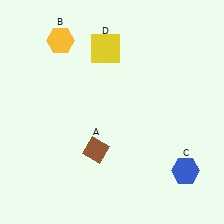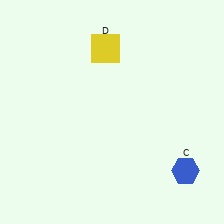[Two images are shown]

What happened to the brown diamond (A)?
The brown diamond (A) was removed in Image 2. It was in the bottom-left area of Image 1.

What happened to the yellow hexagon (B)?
The yellow hexagon (B) was removed in Image 2. It was in the top-left area of Image 1.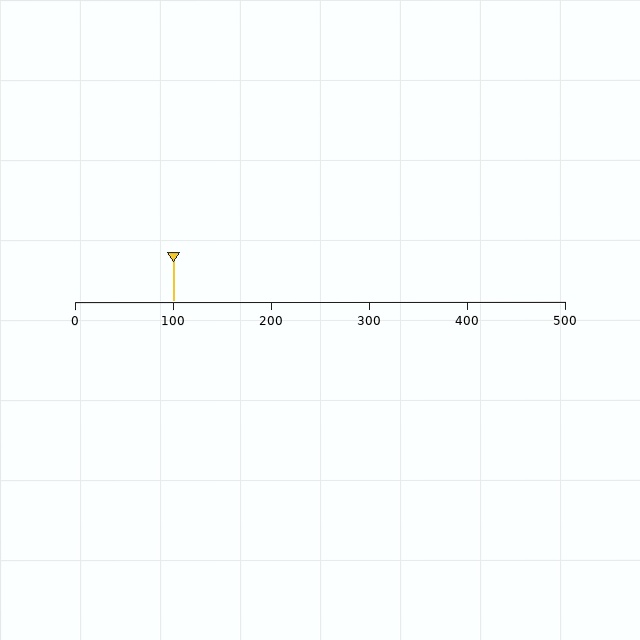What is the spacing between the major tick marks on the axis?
The major ticks are spaced 100 apart.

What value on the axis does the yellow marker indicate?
The marker indicates approximately 100.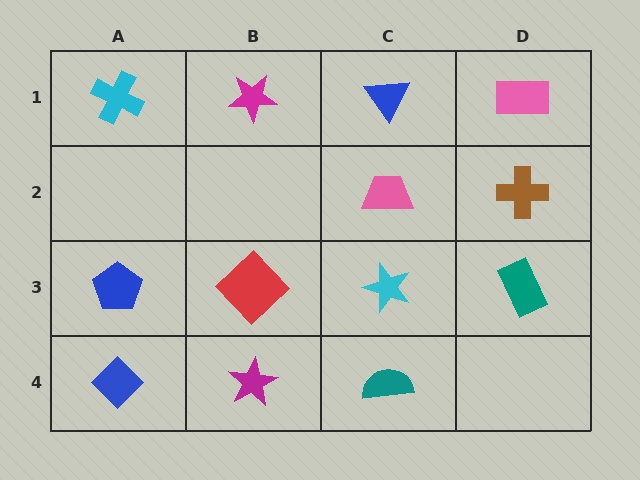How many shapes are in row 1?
4 shapes.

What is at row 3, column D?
A teal rectangle.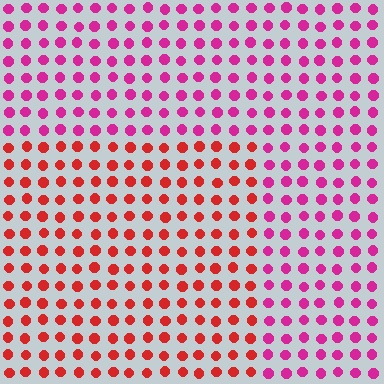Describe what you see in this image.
The image is filled with small magenta elements in a uniform arrangement. A rectangle-shaped region is visible where the elements are tinted to a slightly different hue, forming a subtle color boundary.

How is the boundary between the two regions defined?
The boundary is defined purely by a slight shift in hue (about 40 degrees). Spacing, size, and orientation are identical on both sides.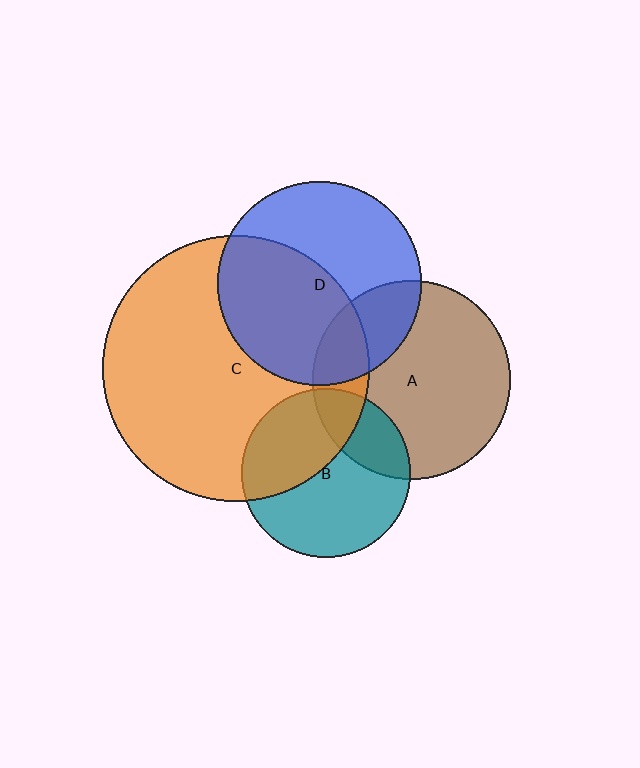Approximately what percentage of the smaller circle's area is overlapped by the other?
Approximately 40%.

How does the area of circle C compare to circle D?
Approximately 1.7 times.